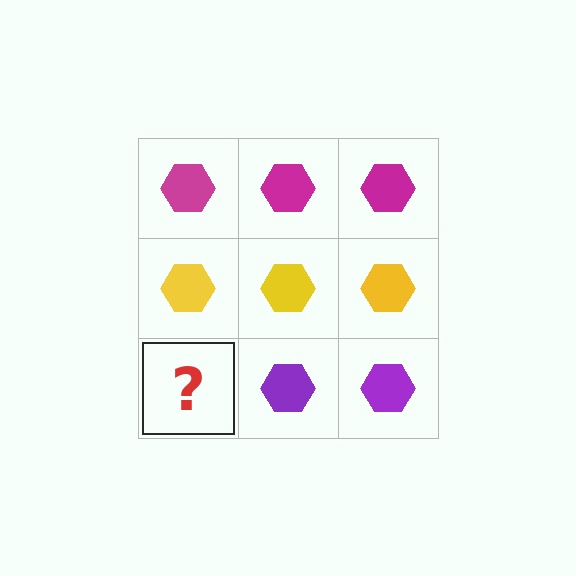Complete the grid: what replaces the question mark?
The question mark should be replaced with a purple hexagon.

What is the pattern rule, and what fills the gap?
The rule is that each row has a consistent color. The gap should be filled with a purple hexagon.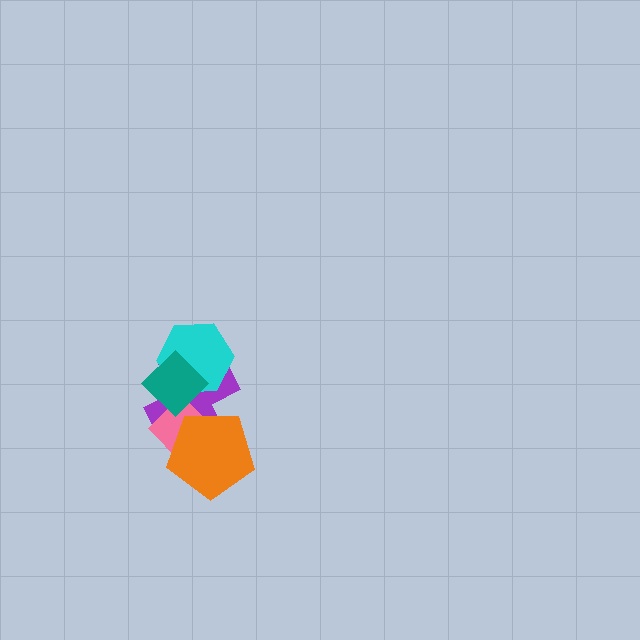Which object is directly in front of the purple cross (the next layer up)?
The cyan hexagon is directly in front of the purple cross.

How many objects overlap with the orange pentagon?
2 objects overlap with the orange pentagon.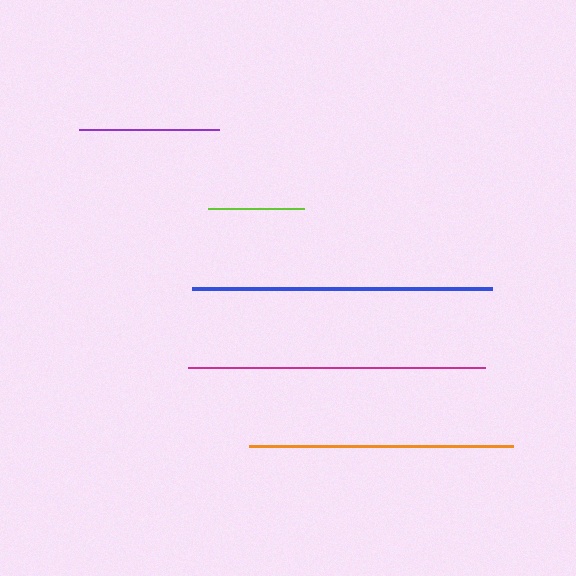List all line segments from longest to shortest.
From longest to shortest: blue, magenta, orange, purple, lime.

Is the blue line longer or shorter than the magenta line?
The blue line is longer than the magenta line.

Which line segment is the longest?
The blue line is the longest at approximately 300 pixels.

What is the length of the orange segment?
The orange segment is approximately 263 pixels long.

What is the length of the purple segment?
The purple segment is approximately 140 pixels long.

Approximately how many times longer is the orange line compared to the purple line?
The orange line is approximately 1.9 times the length of the purple line.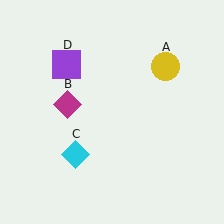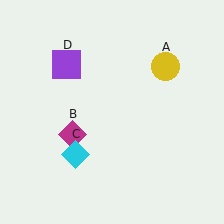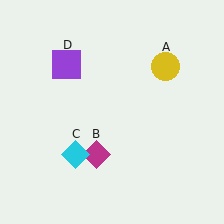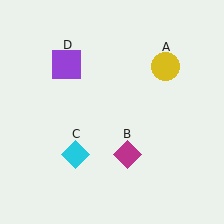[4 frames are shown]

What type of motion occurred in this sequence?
The magenta diamond (object B) rotated counterclockwise around the center of the scene.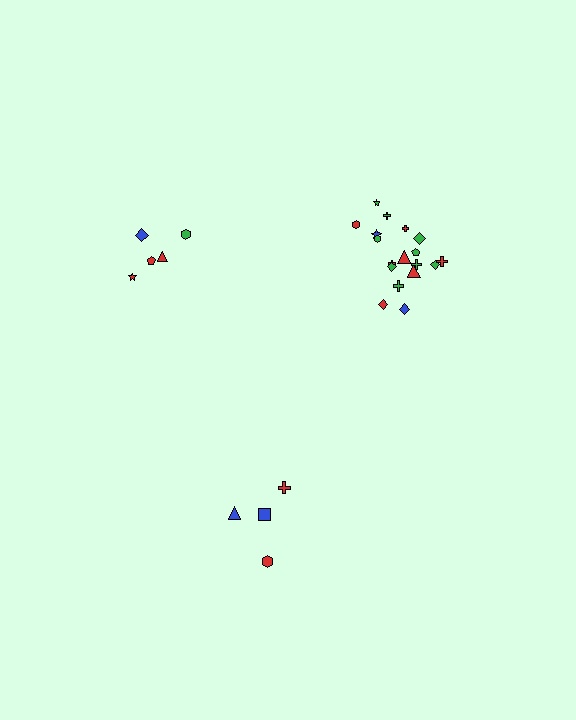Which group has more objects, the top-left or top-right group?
The top-right group.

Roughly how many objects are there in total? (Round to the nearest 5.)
Roughly 25 objects in total.